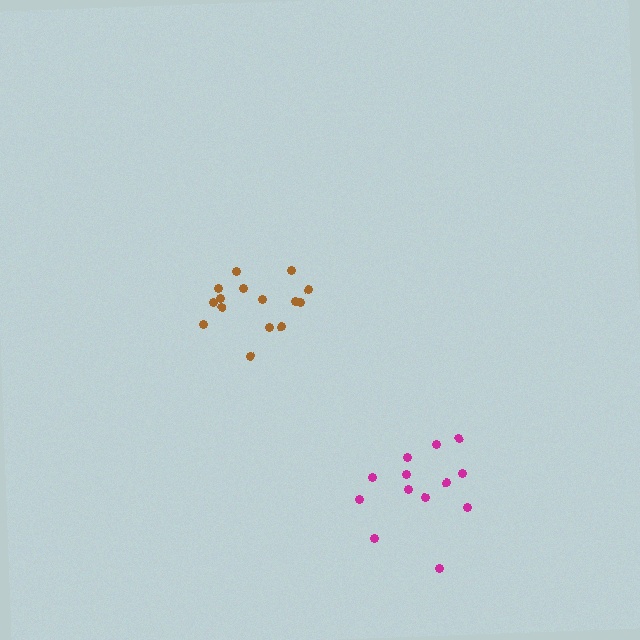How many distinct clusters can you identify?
There are 2 distinct clusters.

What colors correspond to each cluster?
The clusters are colored: brown, magenta.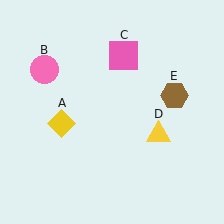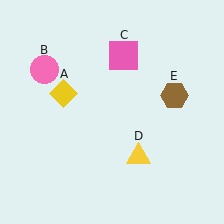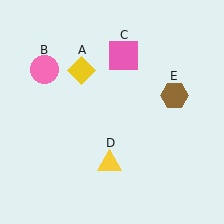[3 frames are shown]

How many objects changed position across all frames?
2 objects changed position: yellow diamond (object A), yellow triangle (object D).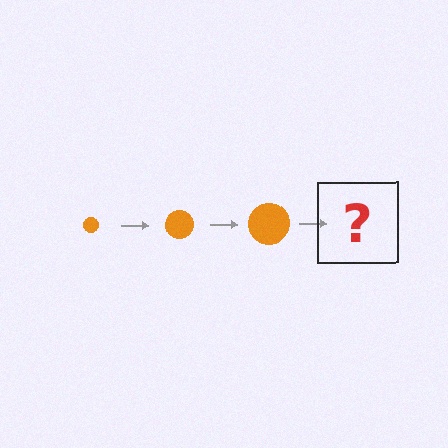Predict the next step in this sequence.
The next step is an orange circle, larger than the previous one.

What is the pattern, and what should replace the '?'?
The pattern is that the circle gets progressively larger each step. The '?' should be an orange circle, larger than the previous one.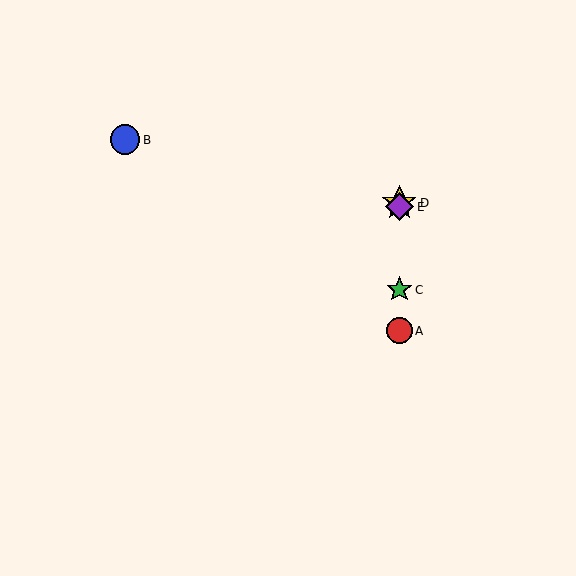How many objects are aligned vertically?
4 objects (A, C, D, E) are aligned vertically.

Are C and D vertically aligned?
Yes, both are at x≈399.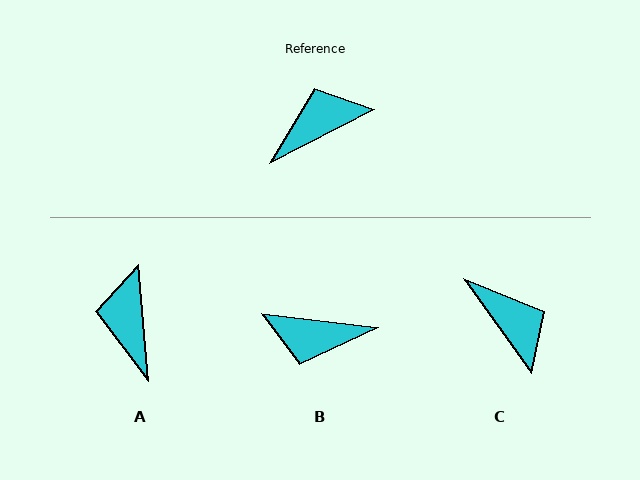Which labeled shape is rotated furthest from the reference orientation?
B, about 146 degrees away.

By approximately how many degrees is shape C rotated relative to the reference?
Approximately 82 degrees clockwise.